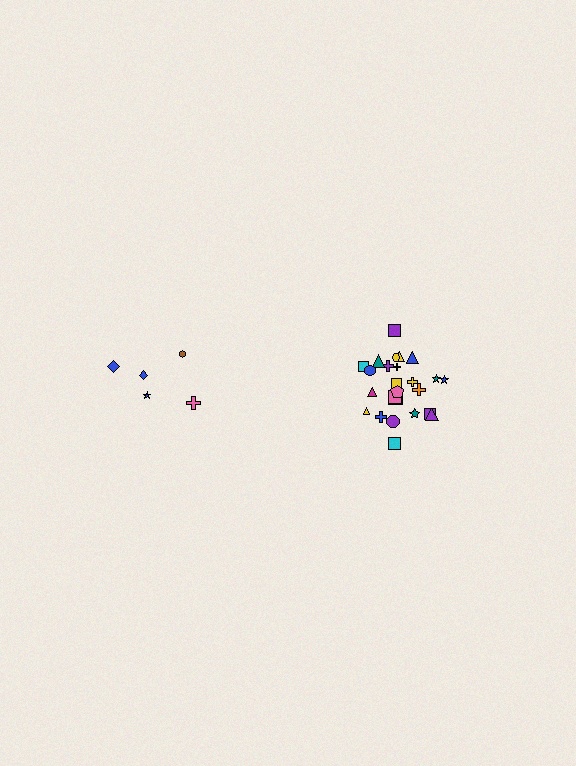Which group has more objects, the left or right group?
The right group.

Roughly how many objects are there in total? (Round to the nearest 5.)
Roughly 30 objects in total.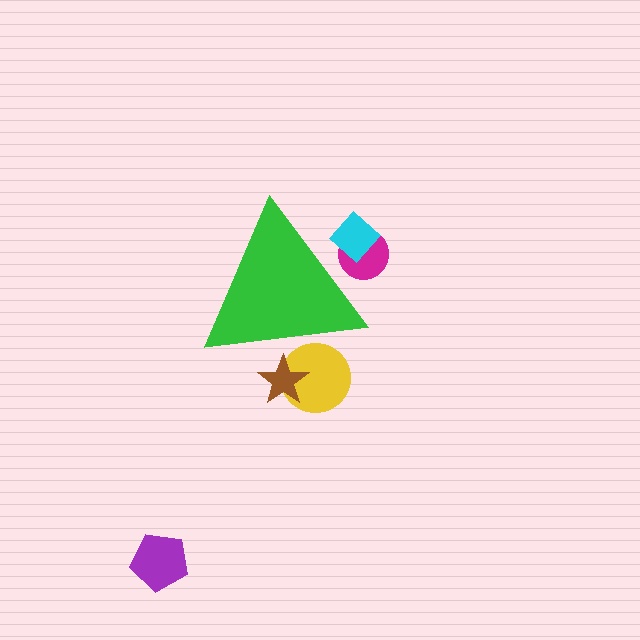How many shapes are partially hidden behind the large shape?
4 shapes are partially hidden.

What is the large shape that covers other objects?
A green triangle.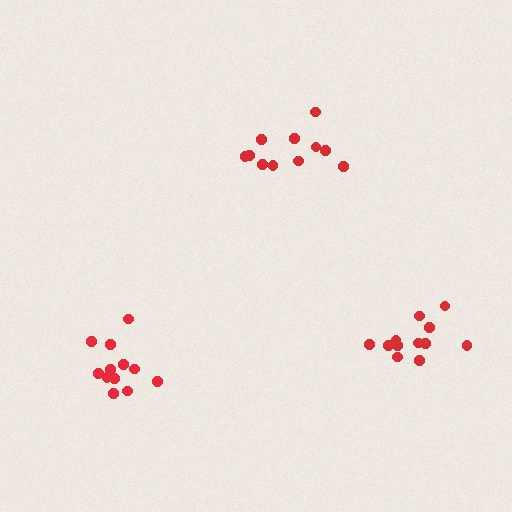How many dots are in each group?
Group 1: 11 dots, Group 2: 12 dots, Group 3: 12 dots (35 total).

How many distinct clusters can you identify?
There are 3 distinct clusters.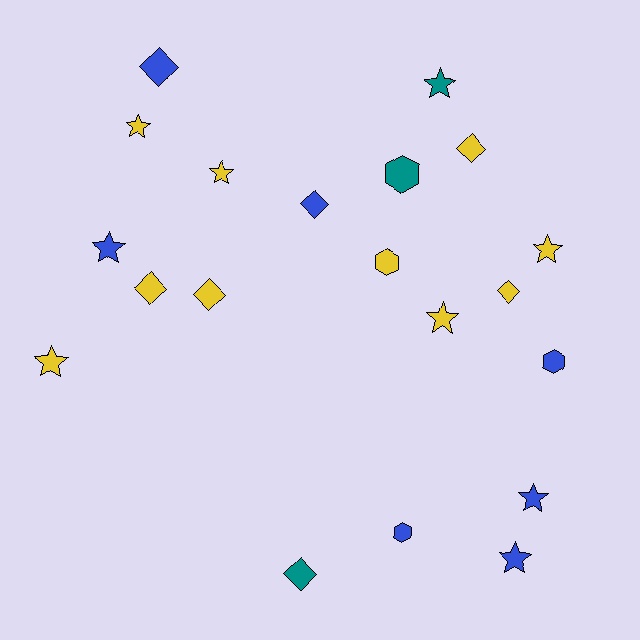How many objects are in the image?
There are 20 objects.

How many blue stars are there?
There are 3 blue stars.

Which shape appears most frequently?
Star, with 9 objects.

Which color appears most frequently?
Yellow, with 10 objects.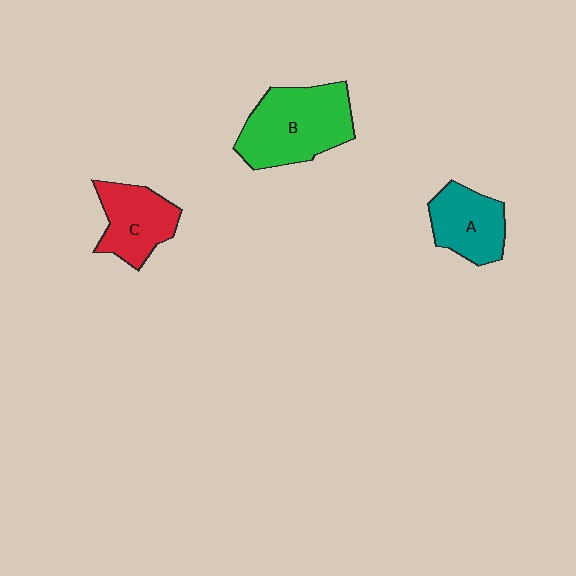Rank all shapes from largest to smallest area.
From largest to smallest: B (green), C (red), A (teal).